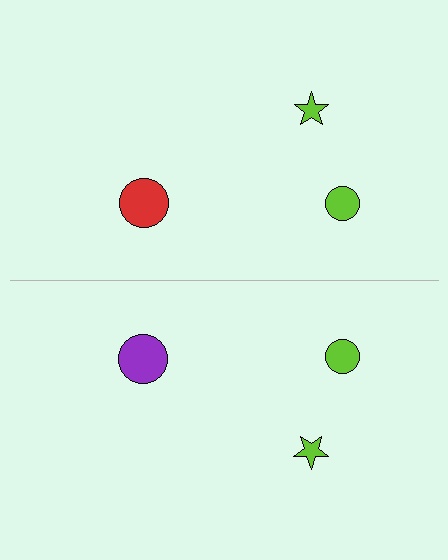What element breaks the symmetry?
The purple circle on the bottom side breaks the symmetry — its mirror counterpart is red.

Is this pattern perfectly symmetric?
No, the pattern is not perfectly symmetric. The purple circle on the bottom side breaks the symmetry — its mirror counterpart is red.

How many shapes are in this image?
There are 6 shapes in this image.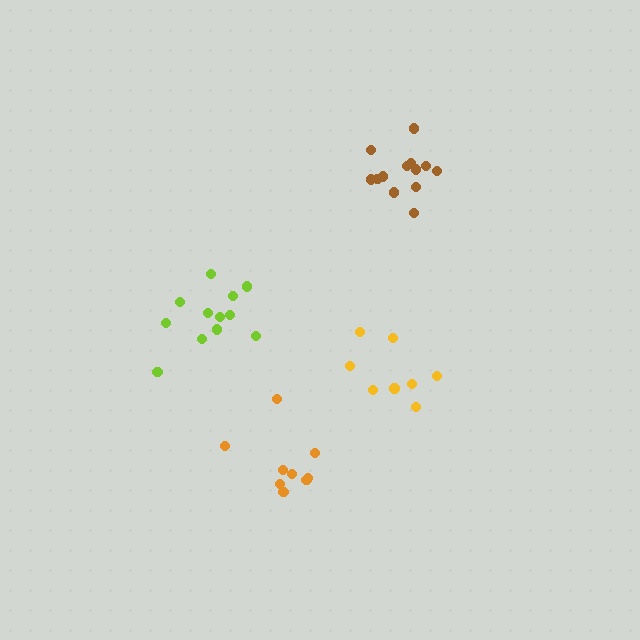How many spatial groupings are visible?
There are 4 spatial groupings.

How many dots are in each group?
Group 1: 12 dots, Group 2: 8 dots, Group 3: 13 dots, Group 4: 9 dots (42 total).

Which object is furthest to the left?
The lime cluster is leftmost.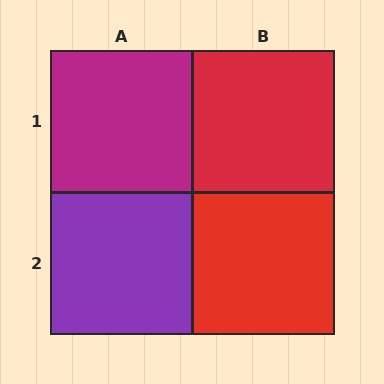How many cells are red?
2 cells are red.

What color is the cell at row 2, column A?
Purple.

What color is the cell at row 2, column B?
Red.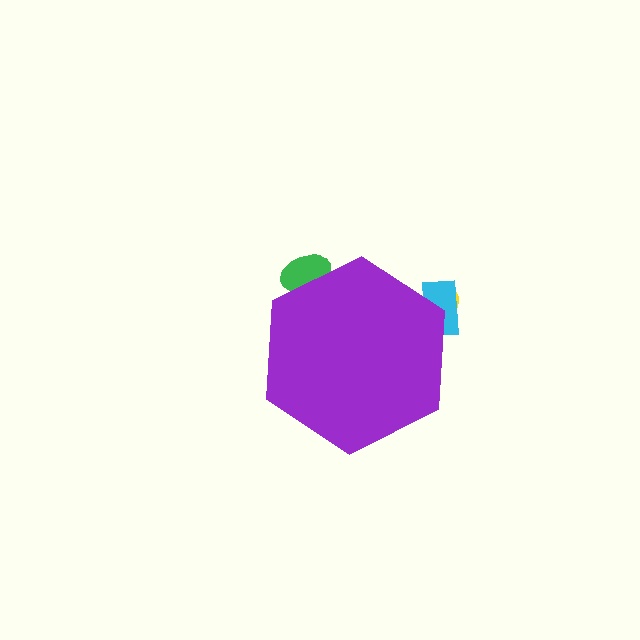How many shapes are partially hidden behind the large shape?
3 shapes are partially hidden.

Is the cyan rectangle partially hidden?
Yes, the cyan rectangle is partially hidden behind the purple hexagon.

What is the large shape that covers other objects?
A purple hexagon.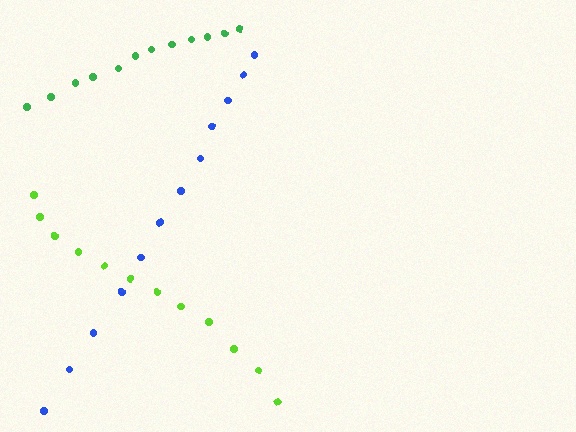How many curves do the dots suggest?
There are 3 distinct paths.